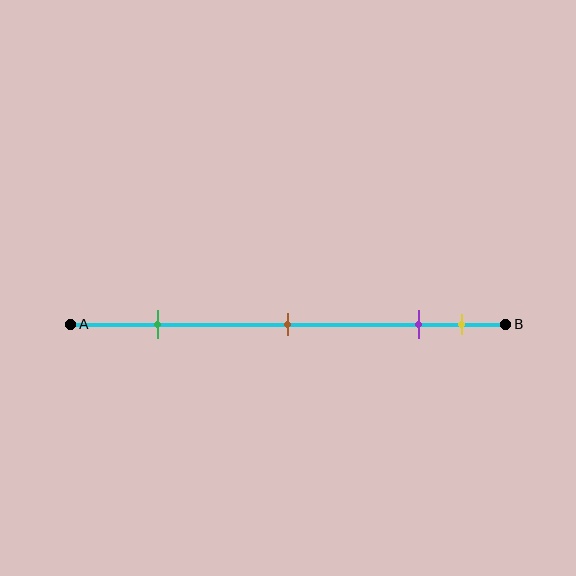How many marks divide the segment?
There are 4 marks dividing the segment.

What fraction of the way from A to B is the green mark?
The green mark is approximately 20% (0.2) of the way from A to B.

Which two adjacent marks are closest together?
The purple and yellow marks are the closest adjacent pair.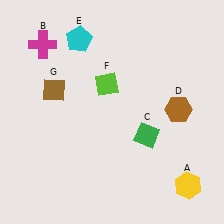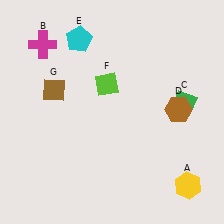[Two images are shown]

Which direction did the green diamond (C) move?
The green diamond (C) moved right.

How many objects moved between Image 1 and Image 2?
1 object moved between the two images.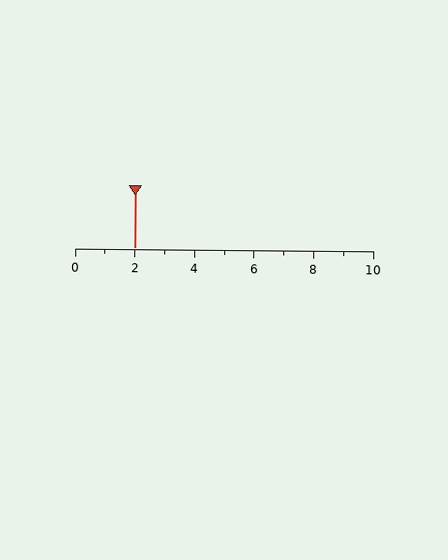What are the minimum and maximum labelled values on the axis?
The axis runs from 0 to 10.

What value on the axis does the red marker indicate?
The marker indicates approximately 2.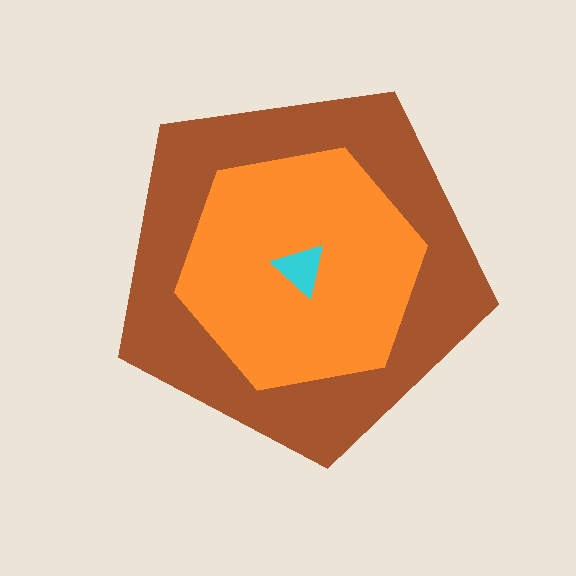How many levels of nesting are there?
3.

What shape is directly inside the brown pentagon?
The orange hexagon.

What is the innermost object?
The cyan triangle.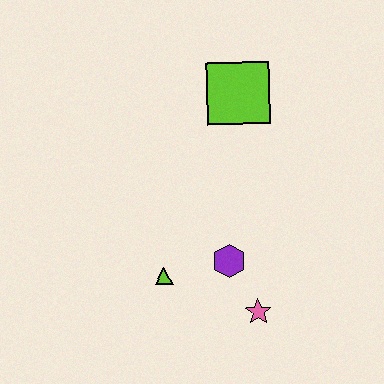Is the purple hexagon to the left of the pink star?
Yes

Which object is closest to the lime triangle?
The purple hexagon is closest to the lime triangle.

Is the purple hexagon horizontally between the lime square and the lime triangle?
Yes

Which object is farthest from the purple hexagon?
The lime square is farthest from the purple hexagon.